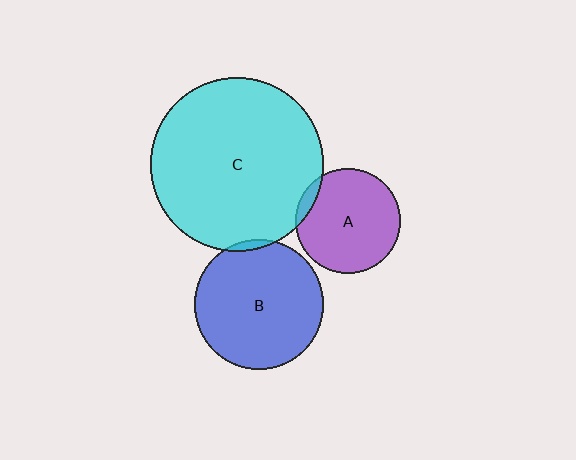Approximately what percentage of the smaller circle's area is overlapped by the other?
Approximately 5%.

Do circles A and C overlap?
Yes.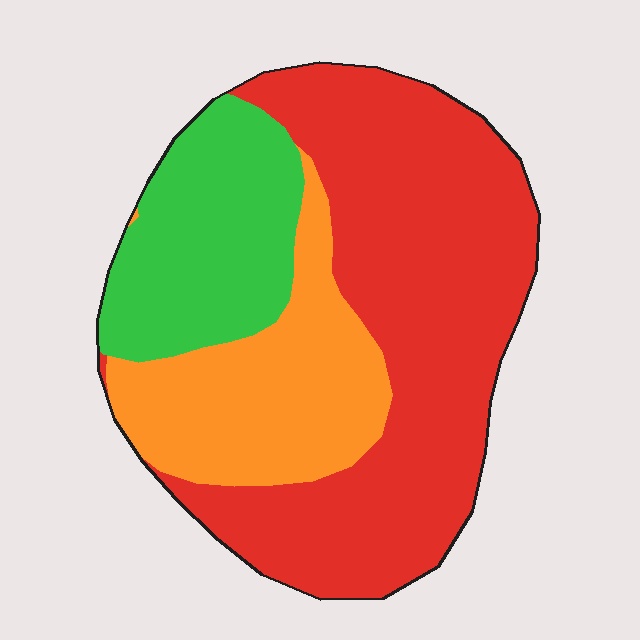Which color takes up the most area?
Red, at roughly 55%.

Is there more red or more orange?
Red.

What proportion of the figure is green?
Green covers around 20% of the figure.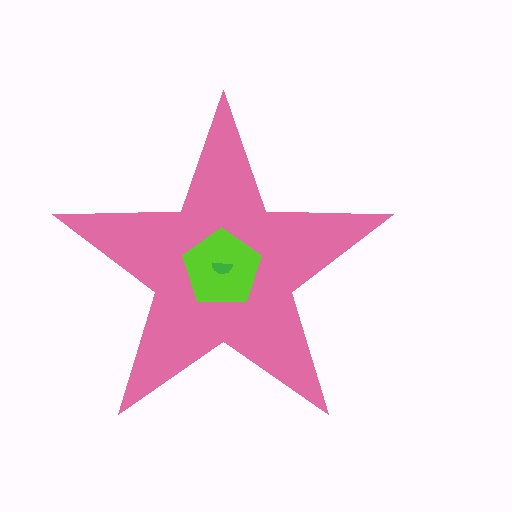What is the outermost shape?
The pink star.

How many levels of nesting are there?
3.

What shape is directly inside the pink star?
The lime pentagon.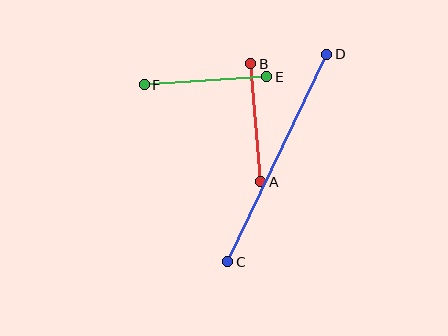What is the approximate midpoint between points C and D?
The midpoint is at approximately (277, 158) pixels.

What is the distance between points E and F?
The distance is approximately 122 pixels.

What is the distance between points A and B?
The distance is approximately 118 pixels.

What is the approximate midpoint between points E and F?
The midpoint is at approximately (206, 81) pixels.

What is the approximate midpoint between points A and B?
The midpoint is at approximately (256, 123) pixels.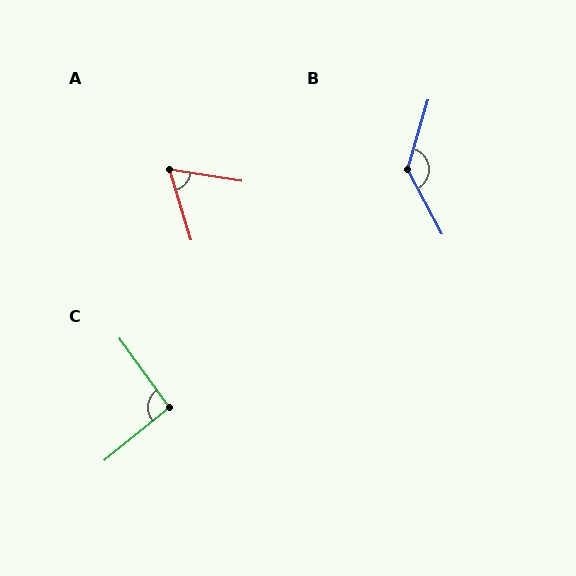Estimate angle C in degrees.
Approximately 94 degrees.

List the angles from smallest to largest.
A (64°), C (94°), B (135°).